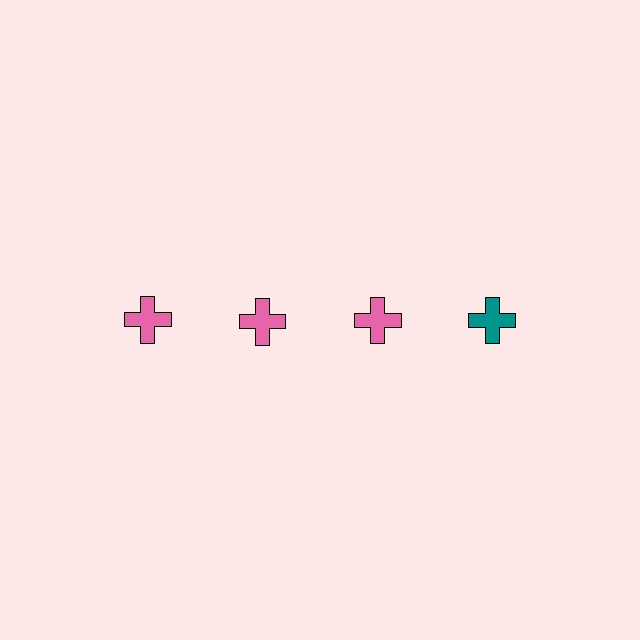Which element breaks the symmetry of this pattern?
The teal cross in the top row, second from right column breaks the symmetry. All other shapes are pink crosses.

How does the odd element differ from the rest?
It has a different color: teal instead of pink.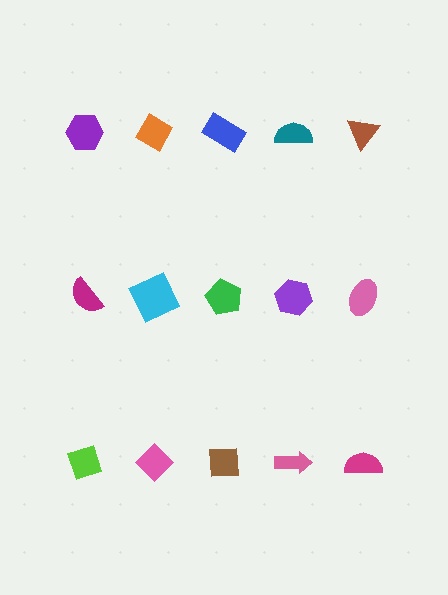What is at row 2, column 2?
A cyan square.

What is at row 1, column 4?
A teal semicircle.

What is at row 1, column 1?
A purple hexagon.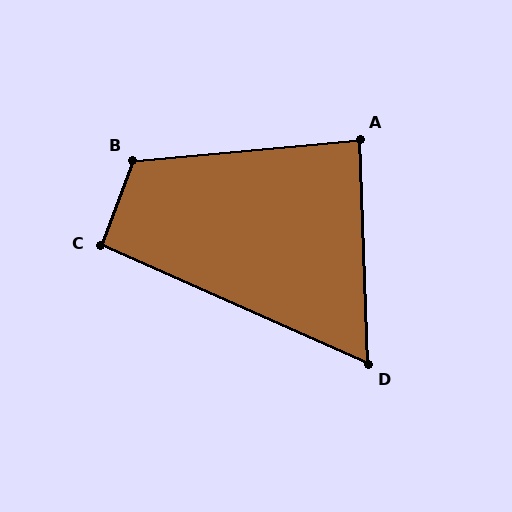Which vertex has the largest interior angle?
B, at approximately 116 degrees.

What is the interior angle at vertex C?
Approximately 93 degrees (approximately right).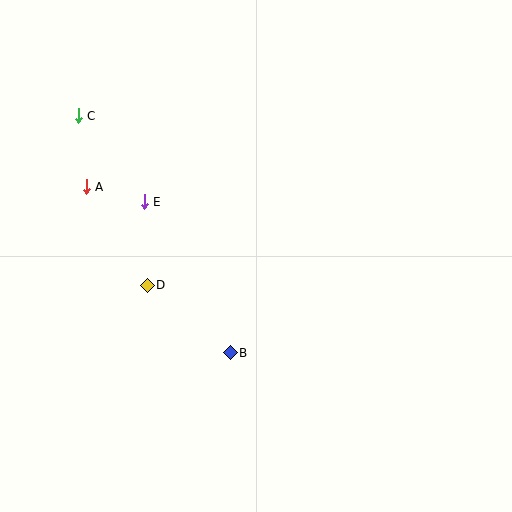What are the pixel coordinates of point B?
Point B is at (230, 353).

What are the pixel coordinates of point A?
Point A is at (86, 187).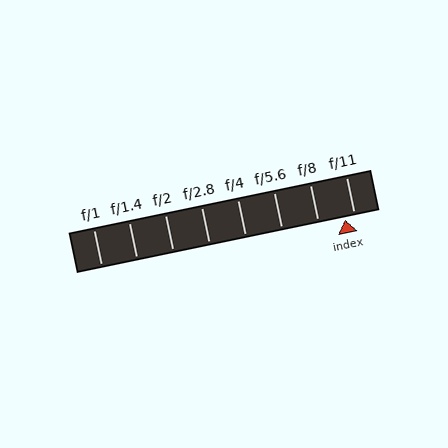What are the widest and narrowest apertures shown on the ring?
The widest aperture shown is f/1 and the narrowest is f/11.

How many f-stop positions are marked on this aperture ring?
There are 8 f-stop positions marked.